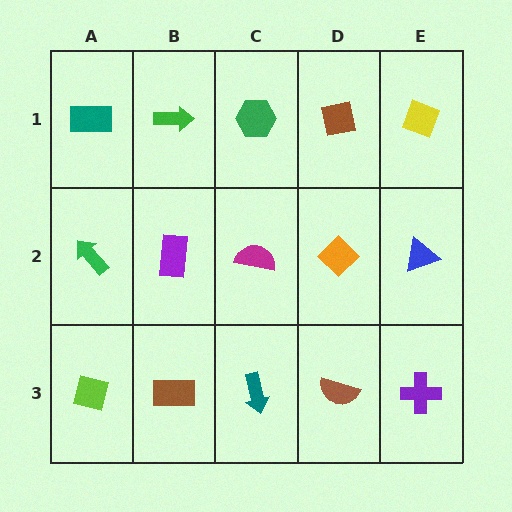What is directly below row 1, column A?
A green arrow.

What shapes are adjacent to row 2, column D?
A brown square (row 1, column D), a brown semicircle (row 3, column D), a magenta semicircle (row 2, column C), a blue triangle (row 2, column E).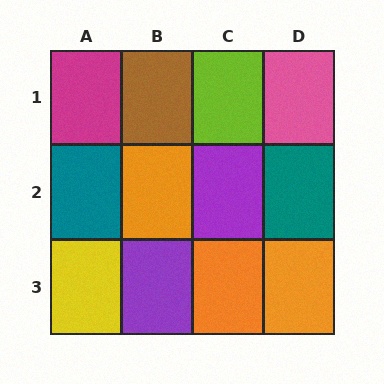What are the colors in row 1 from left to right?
Magenta, brown, lime, pink.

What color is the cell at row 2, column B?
Orange.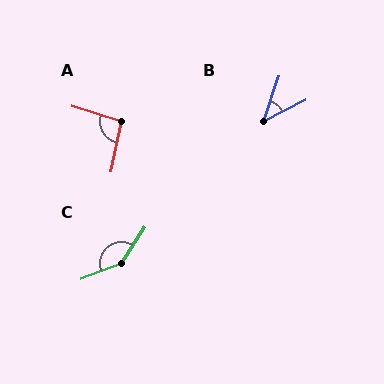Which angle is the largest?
C, at approximately 144 degrees.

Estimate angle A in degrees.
Approximately 96 degrees.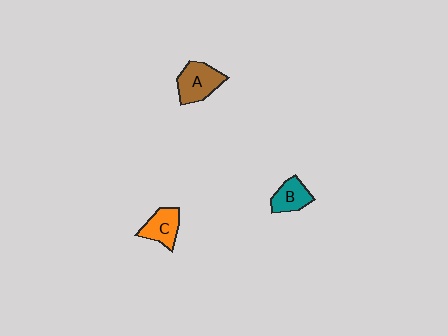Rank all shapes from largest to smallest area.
From largest to smallest: A (brown), C (orange), B (teal).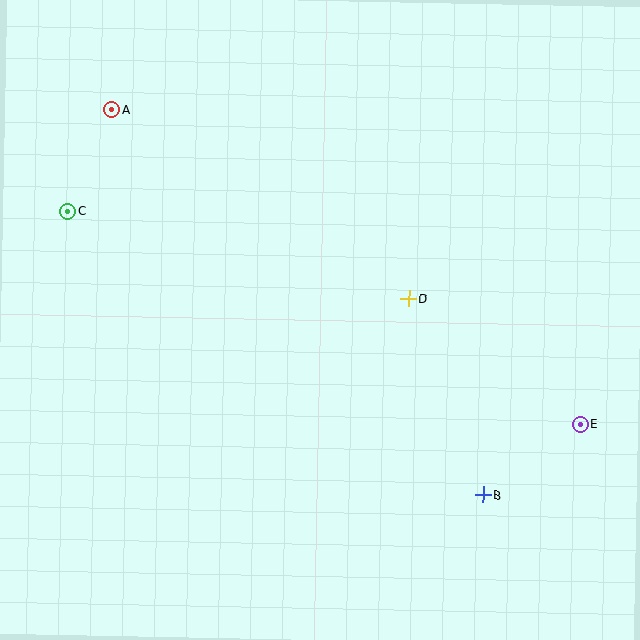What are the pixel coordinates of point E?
Point E is at (580, 424).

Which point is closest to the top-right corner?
Point D is closest to the top-right corner.